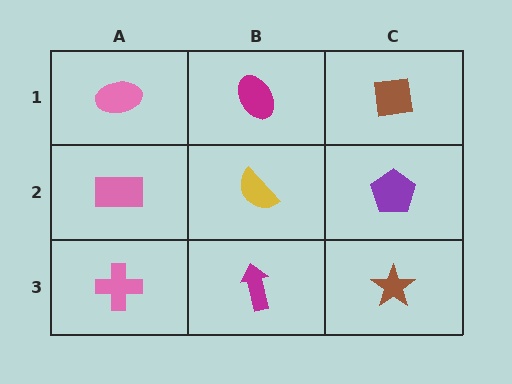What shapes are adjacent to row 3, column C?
A purple pentagon (row 2, column C), a magenta arrow (row 3, column B).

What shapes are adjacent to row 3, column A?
A pink rectangle (row 2, column A), a magenta arrow (row 3, column B).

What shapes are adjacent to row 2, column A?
A pink ellipse (row 1, column A), a pink cross (row 3, column A), a yellow semicircle (row 2, column B).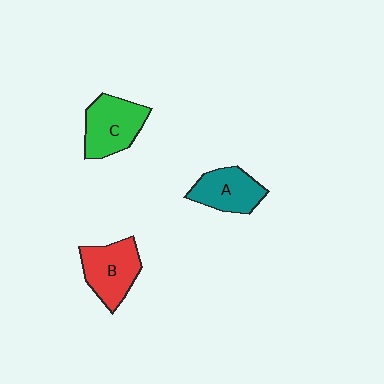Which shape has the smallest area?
Shape A (teal).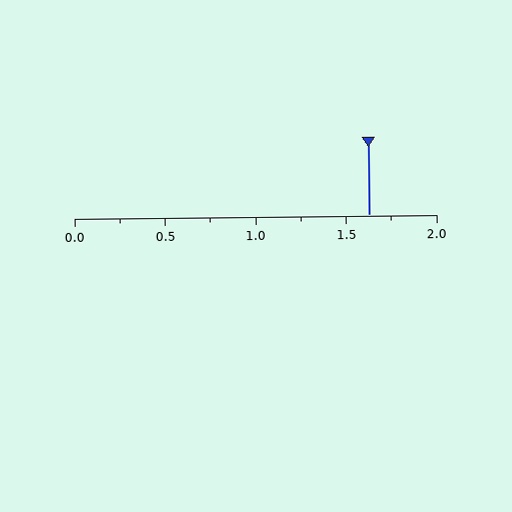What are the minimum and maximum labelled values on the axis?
The axis runs from 0.0 to 2.0.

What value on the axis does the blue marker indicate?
The marker indicates approximately 1.62.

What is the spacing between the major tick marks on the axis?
The major ticks are spaced 0.5 apart.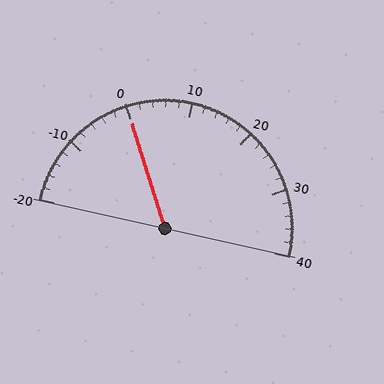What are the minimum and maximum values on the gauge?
The gauge ranges from -20 to 40.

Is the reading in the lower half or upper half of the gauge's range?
The reading is in the lower half of the range (-20 to 40).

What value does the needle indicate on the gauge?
The needle indicates approximately 0.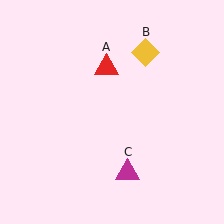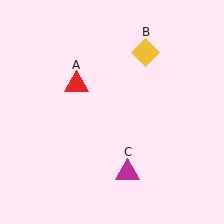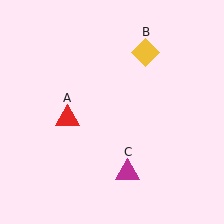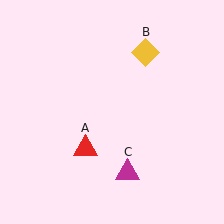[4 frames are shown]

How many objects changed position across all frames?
1 object changed position: red triangle (object A).